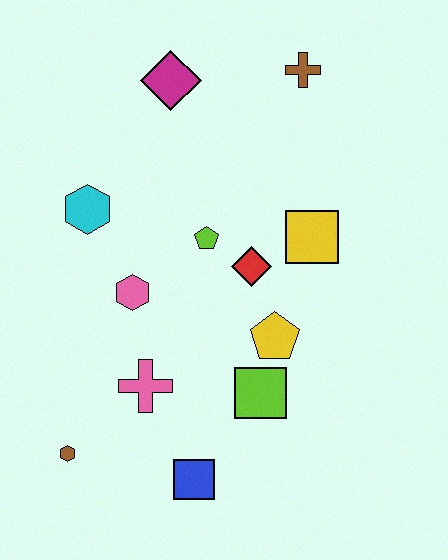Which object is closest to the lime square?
The yellow pentagon is closest to the lime square.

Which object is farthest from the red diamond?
The brown hexagon is farthest from the red diamond.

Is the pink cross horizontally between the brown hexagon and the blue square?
Yes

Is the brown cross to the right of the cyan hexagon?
Yes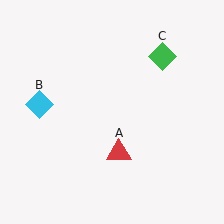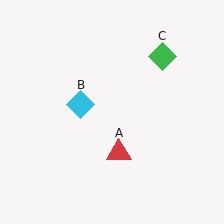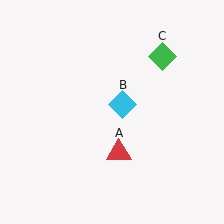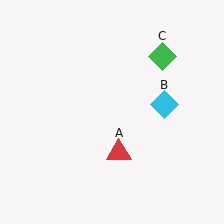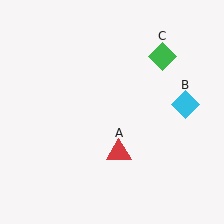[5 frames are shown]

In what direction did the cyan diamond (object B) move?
The cyan diamond (object B) moved right.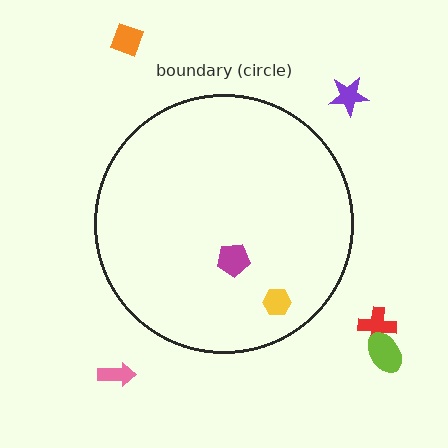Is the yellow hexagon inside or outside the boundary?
Inside.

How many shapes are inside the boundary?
2 inside, 5 outside.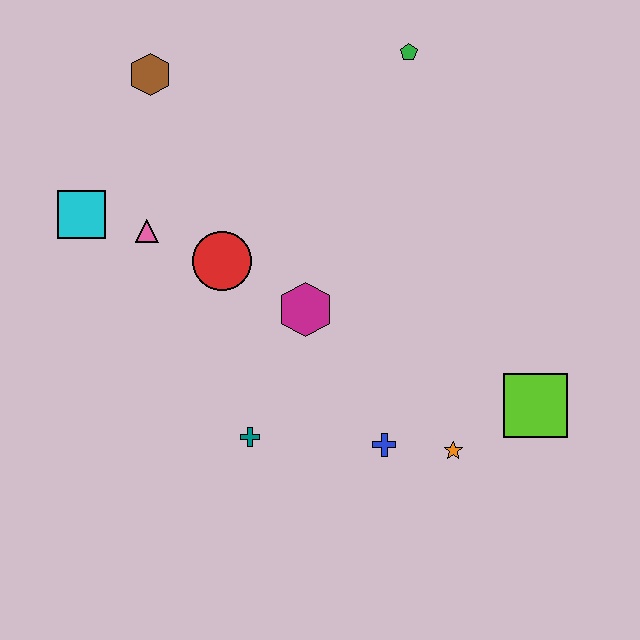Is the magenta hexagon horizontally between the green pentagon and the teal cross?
Yes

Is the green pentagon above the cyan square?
Yes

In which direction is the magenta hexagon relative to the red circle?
The magenta hexagon is to the right of the red circle.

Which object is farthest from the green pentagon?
The teal cross is farthest from the green pentagon.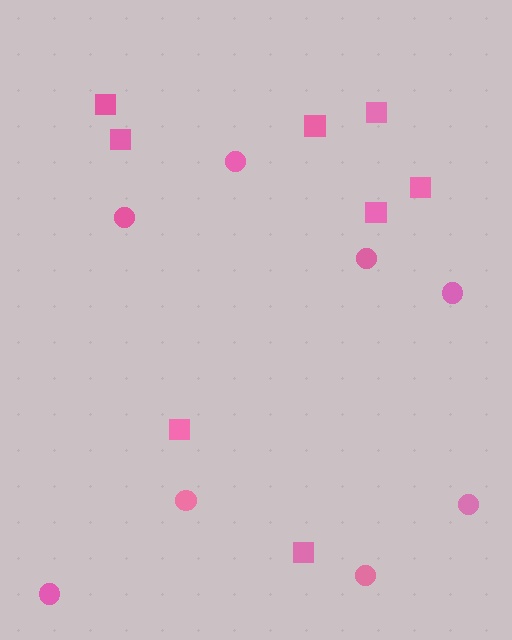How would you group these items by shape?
There are 2 groups: one group of squares (8) and one group of circles (8).